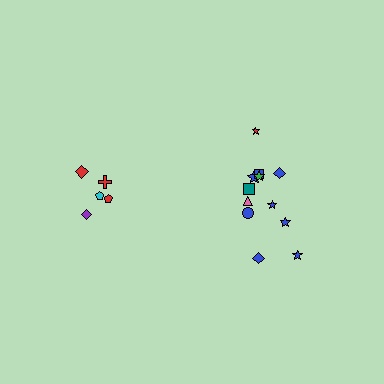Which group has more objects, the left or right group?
The right group.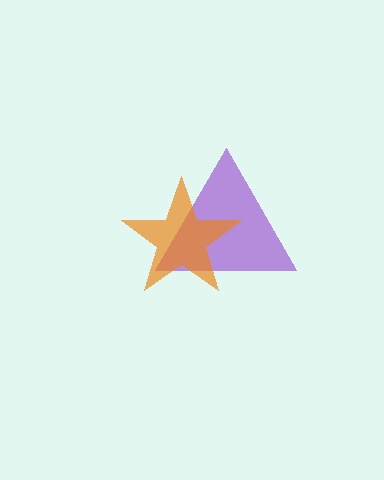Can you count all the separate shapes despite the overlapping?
Yes, there are 2 separate shapes.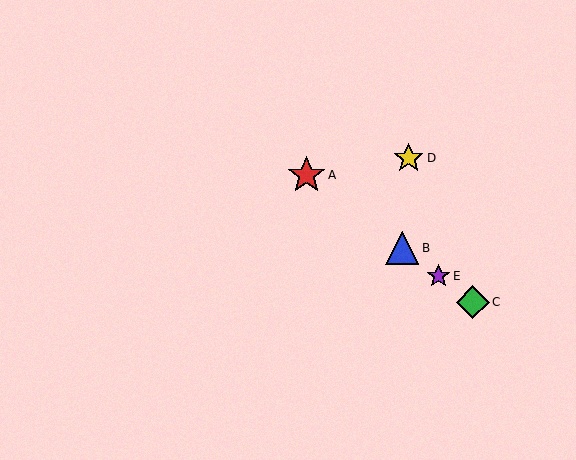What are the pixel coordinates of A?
Object A is at (306, 175).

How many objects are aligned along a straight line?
4 objects (A, B, C, E) are aligned along a straight line.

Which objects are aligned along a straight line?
Objects A, B, C, E are aligned along a straight line.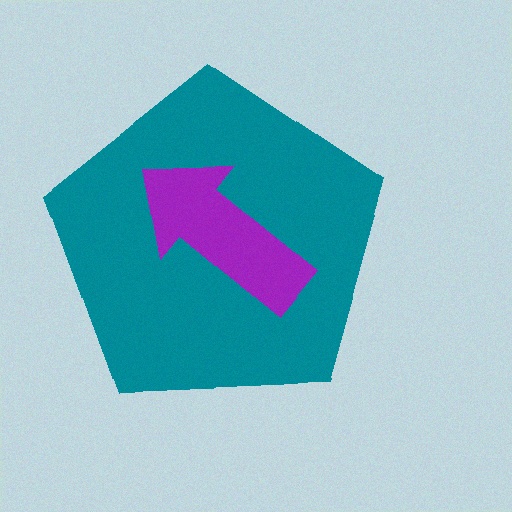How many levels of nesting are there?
2.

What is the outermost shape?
The teal pentagon.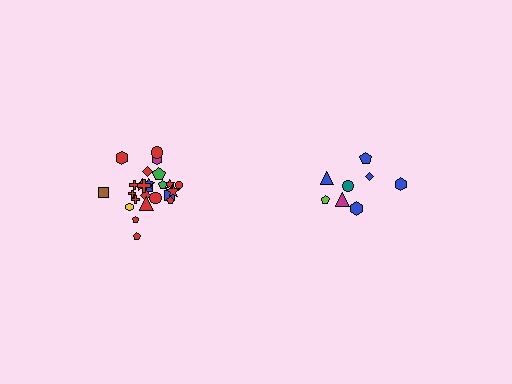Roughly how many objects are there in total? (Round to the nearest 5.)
Roughly 35 objects in total.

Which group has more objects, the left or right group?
The left group.